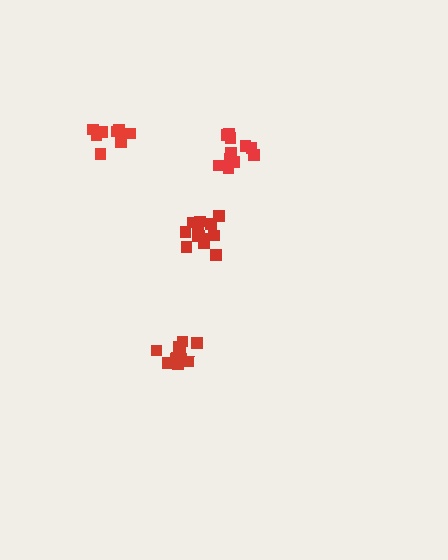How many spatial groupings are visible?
There are 4 spatial groupings.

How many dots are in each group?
Group 1: 11 dots, Group 2: 10 dots, Group 3: 13 dots, Group 4: 11 dots (45 total).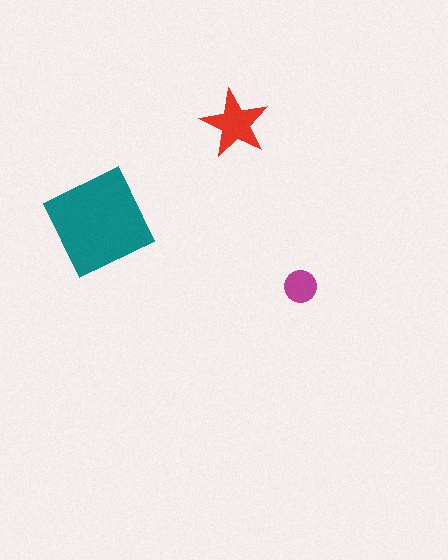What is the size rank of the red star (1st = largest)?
2nd.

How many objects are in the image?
There are 3 objects in the image.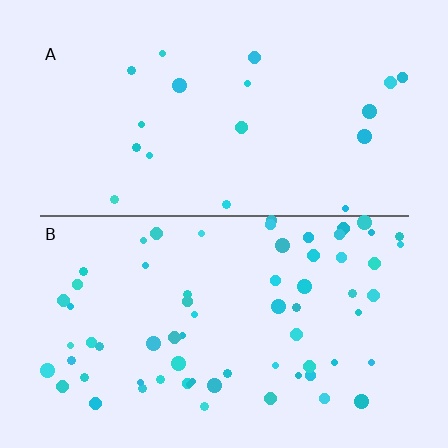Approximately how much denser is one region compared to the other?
Approximately 3.3× — region B over region A.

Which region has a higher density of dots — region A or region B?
B (the bottom).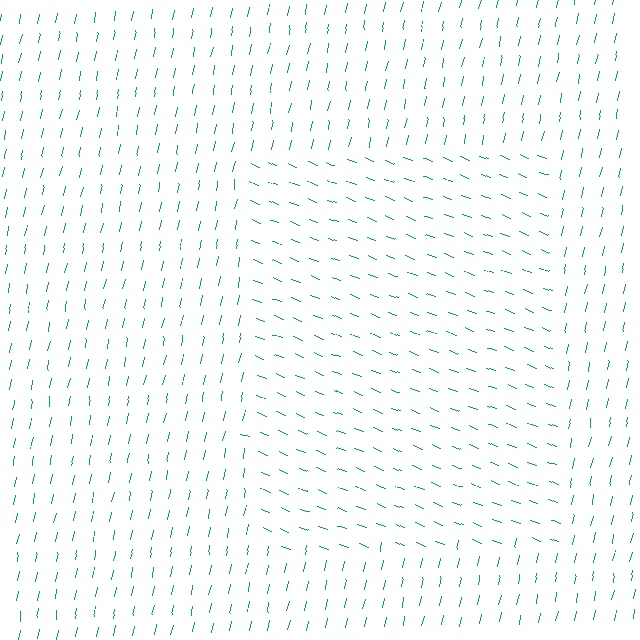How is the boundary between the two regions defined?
The boundary is defined purely by a change in line orientation (approximately 80 degrees difference). All lines are the same color and thickness.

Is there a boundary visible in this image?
Yes, there is a texture boundary formed by a change in line orientation.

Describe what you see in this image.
The image is filled with small teal line segments. A rectangle region in the image has lines oriented differently from the surrounding lines, creating a visible texture boundary.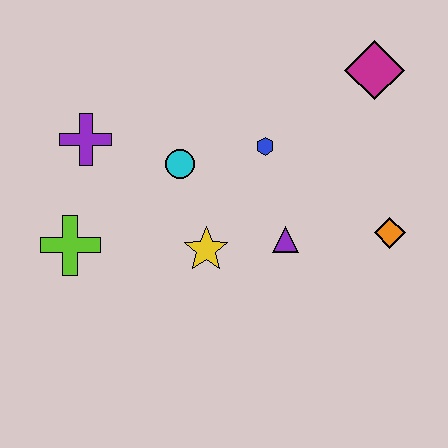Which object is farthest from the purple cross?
The orange diamond is farthest from the purple cross.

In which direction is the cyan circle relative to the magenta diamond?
The cyan circle is to the left of the magenta diamond.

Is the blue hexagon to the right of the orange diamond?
No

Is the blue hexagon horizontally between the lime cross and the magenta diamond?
Yes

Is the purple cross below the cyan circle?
No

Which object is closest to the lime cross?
The purple cross is closest to the lime cross.